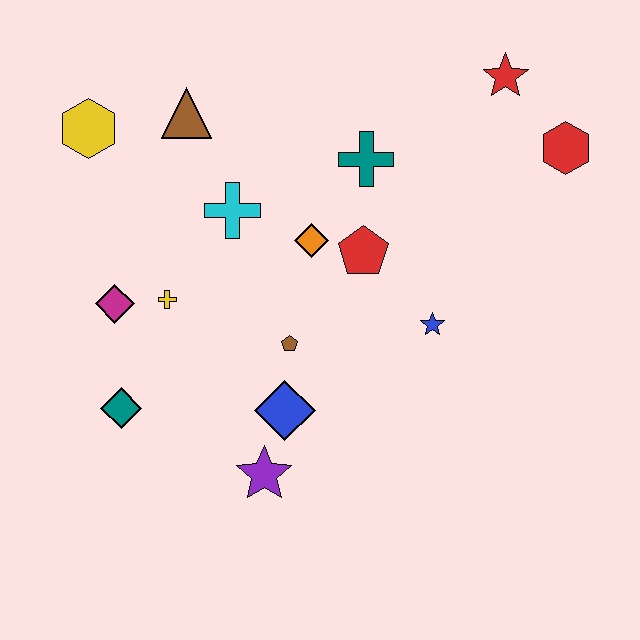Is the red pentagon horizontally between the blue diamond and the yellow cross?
No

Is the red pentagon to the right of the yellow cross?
Yes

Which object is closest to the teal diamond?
The magenta diamond is closest to the teal diamond.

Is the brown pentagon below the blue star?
Yes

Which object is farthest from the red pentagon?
The yellow hexagon is farthest from the red pentagon.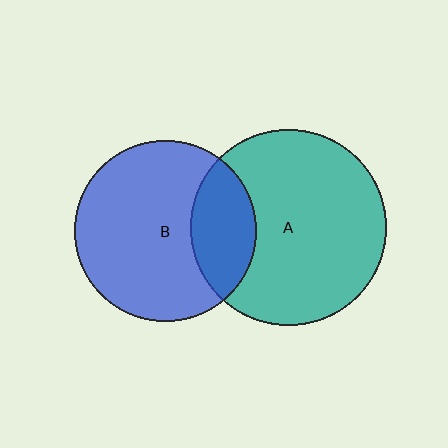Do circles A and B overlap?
Yes.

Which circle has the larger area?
Circle A (teal).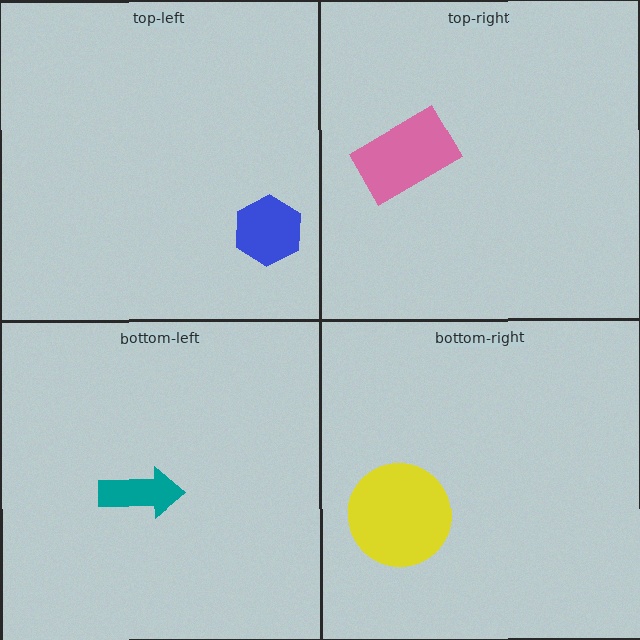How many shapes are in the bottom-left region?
1.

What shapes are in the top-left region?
The blue hexagon.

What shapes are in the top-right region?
The pink rectangle.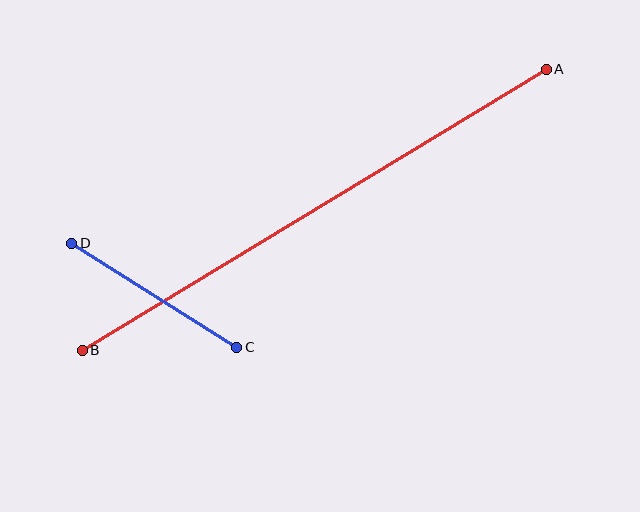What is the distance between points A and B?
The distance is approximately 543 pixels.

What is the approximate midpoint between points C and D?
The midpoint is at approximately (154, 295) pixels.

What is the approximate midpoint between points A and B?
The midpoint is at approximately (314, 210) pixels.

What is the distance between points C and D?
The distance is approximately 195 pixels.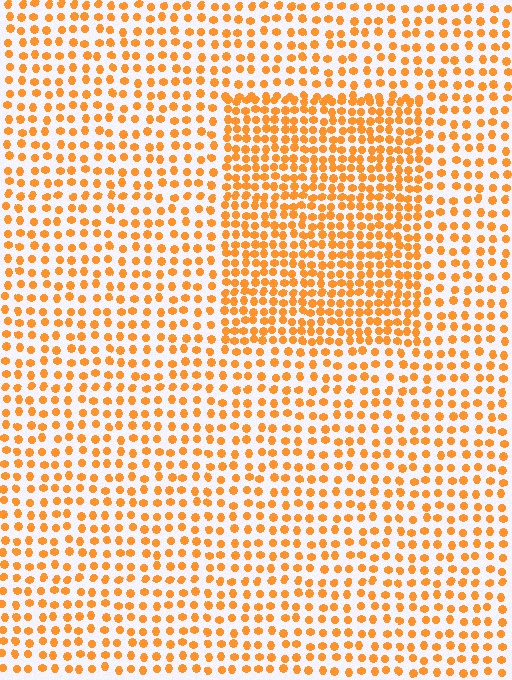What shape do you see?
I see a rectangle.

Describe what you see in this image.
The image contains small orange elements arranged at two different densities. A rectangle-shaped region is visible where the elements are more densely packed than the surrounding area.